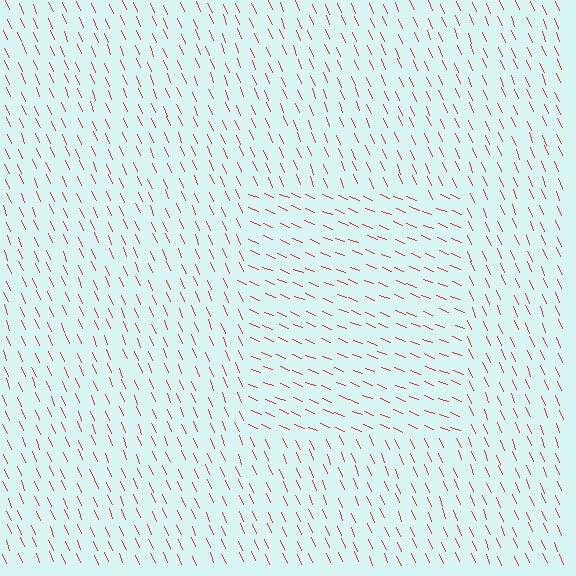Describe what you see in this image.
The image is filled with small red line segments. A rectangle region in the image has lines oriented differently from the surrounding lines, creating a visible texture boundary.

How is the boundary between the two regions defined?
The boundary is defined purely by a change in line orientation (approximately 45 degrees difference). All lines are the same color and thickness.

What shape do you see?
I see a rectangle.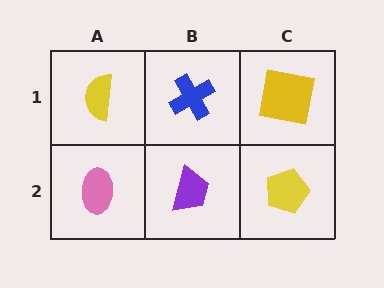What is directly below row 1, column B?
A purple trapezoid.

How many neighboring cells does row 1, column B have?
3.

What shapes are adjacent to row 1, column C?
A yellow pentagon (row 2, column C), a blue cross (row 1, column B).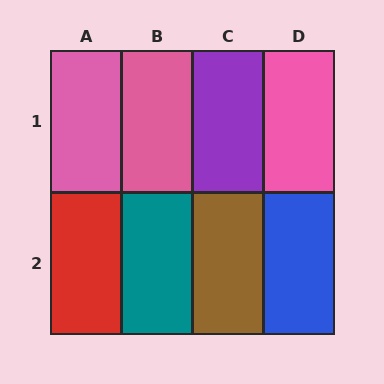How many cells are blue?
1 cell is blue.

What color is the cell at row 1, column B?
Pink.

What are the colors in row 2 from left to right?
Red, teal, brown, blue.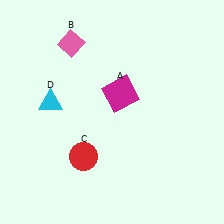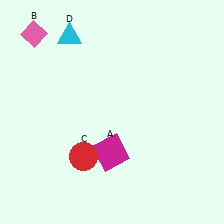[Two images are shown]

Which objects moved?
The objects that moved are: the magenta square (A), the pink diamond (B), the cyan triangle (D).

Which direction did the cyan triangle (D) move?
The cyan triangle (D) moved up.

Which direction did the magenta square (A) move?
The magenta square (A) moved down.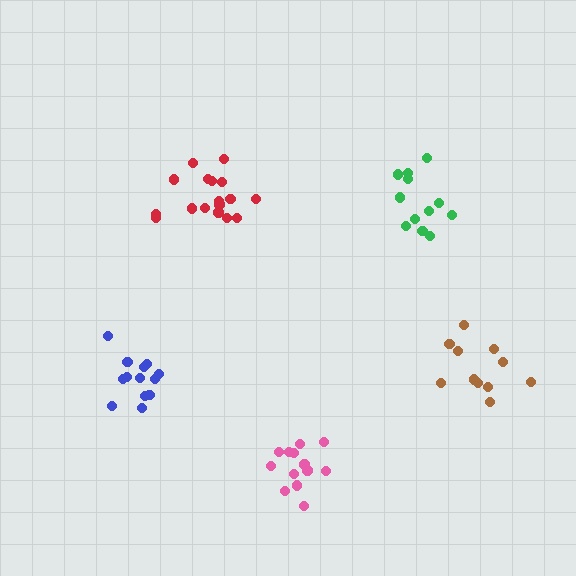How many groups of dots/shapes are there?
There are 5 groups.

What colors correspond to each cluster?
The clusters are colored: brown, pink, red, green, blue.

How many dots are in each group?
Group 1: 12 dots, Group 2: 13 dots, Group 3: 17 dots, Group 4: 12 dots, Group 5: 13 dots (67 total).